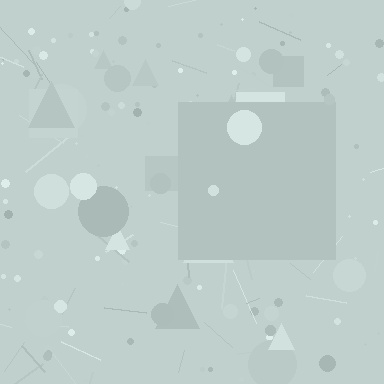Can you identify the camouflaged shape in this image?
The camouflaged shape is a square.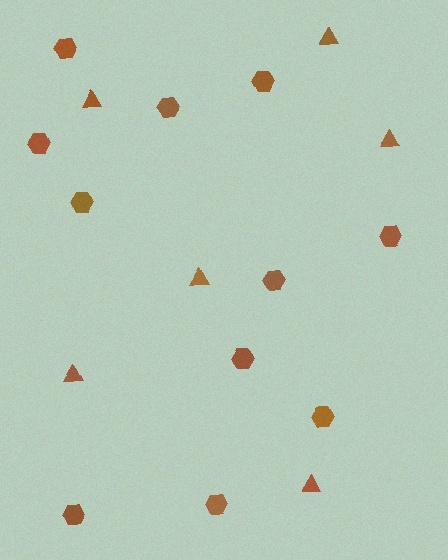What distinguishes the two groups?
There are 2 groups: one group of triangles (6) and one group of hexagons (11).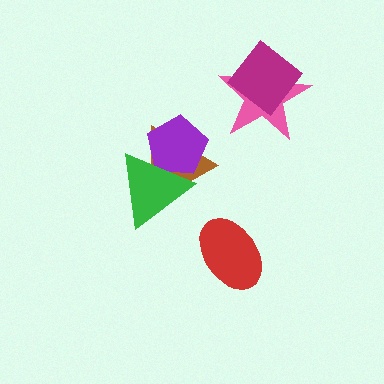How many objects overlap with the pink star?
1 object overlaps with the pink star.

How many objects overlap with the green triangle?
2 objects overlap with the green triangle.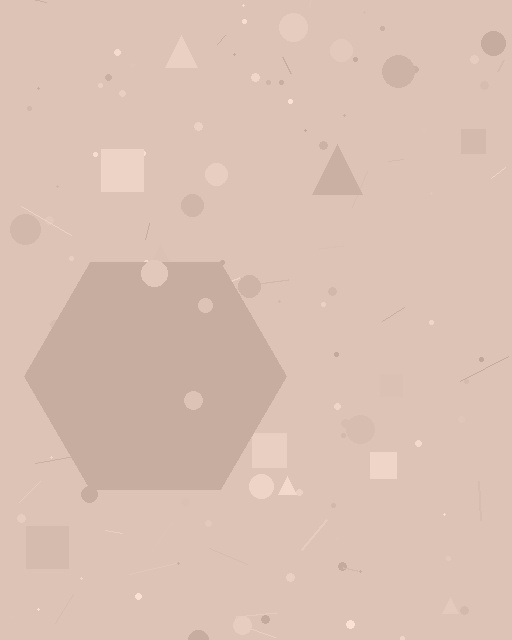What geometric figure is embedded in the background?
A hexagon is embedded in the background.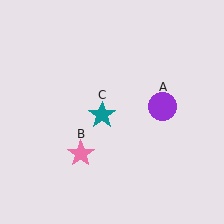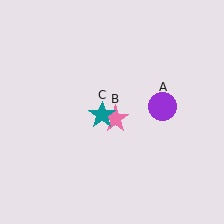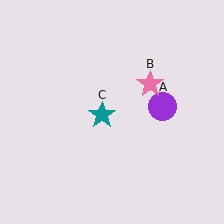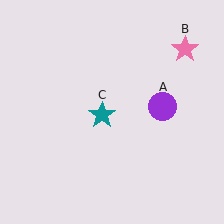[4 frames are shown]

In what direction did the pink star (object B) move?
The pink star (object B) moved up and to the right.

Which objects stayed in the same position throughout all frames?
Purple circle (object A) and teal star (object C) remained stationary.